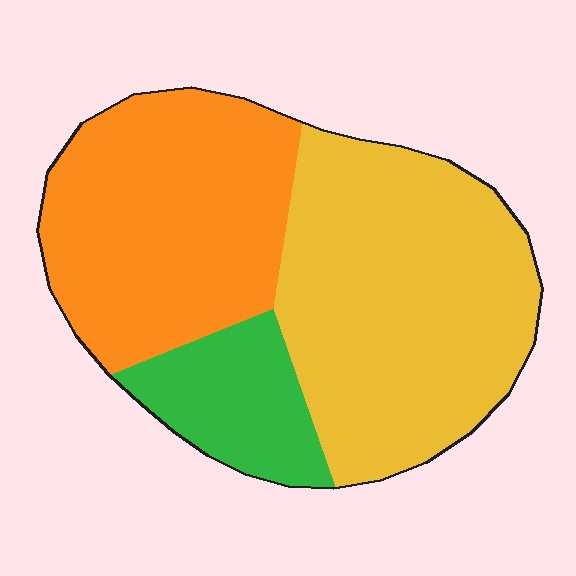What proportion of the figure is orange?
Orange takes up about three eighths (3/8) of the figure.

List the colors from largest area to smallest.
From largest to smallest: yellow, orange, green.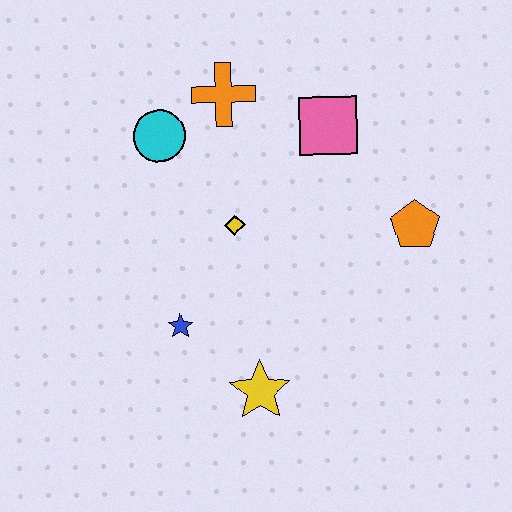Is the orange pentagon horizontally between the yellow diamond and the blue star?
No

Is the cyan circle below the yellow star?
No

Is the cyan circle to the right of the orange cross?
No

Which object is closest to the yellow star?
The blue star is closest to the yellow star.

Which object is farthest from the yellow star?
The orange cross is farthest from the yellow star.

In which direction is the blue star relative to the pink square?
The blue star is below the pink square.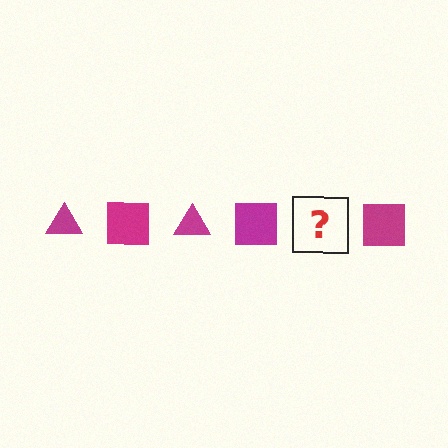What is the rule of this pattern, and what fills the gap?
The rule is that the pattern cycles through triangle, square shapes in magenta. The gap should be filled with a magenta triangle.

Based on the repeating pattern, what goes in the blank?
The blank should be a magenta triangle.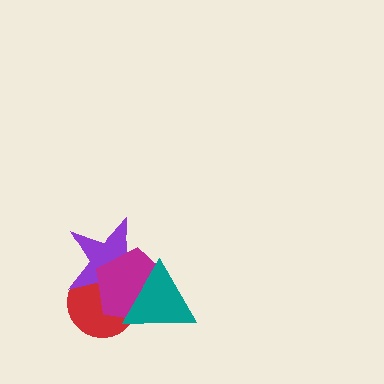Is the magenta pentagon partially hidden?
Yes, it is partially covered by another shape.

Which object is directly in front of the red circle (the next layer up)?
The purple star is directly in front of the red circle.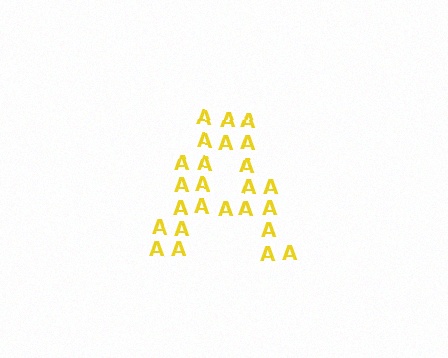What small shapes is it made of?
It is made of small letter A's.